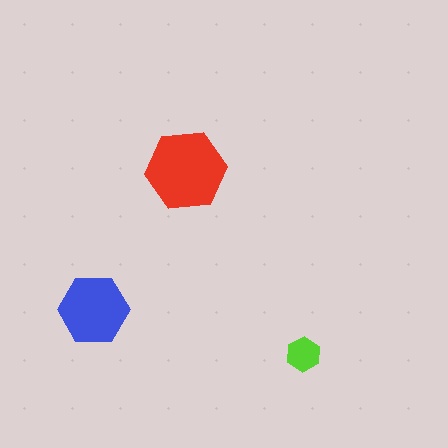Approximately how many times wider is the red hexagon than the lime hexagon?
About 2.5 times wider.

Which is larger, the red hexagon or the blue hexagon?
The red one.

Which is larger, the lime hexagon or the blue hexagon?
The blue one.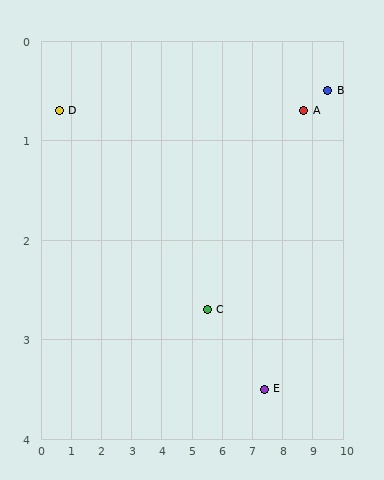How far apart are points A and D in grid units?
Points A and D are about 8.1 grid units apart.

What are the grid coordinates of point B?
Point B is at approximately (9.5, 0.5).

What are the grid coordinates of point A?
Point A is at approximately (8.7, 0.7).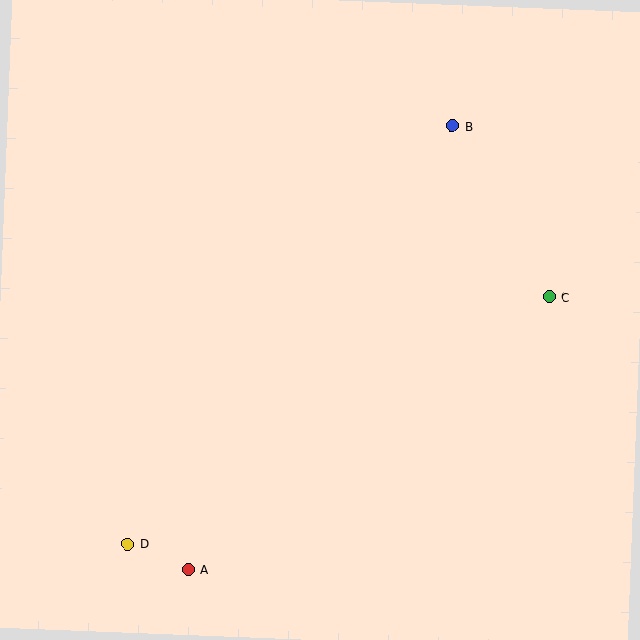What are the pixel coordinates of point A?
Point A is at (188, 569).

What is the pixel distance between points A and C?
The distance between A and C is 453 pixels.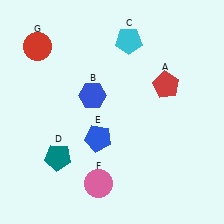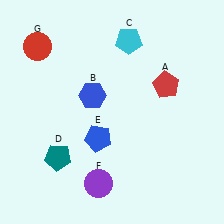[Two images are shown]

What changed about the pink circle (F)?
In Image 1, F is pink. In Image 2, it changed to purple.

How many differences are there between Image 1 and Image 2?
There is 1 difference between the two images.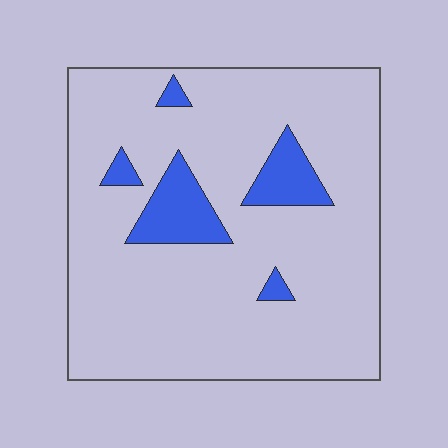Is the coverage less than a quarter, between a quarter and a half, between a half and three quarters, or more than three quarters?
Less than a quarter.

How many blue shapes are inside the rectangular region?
5.